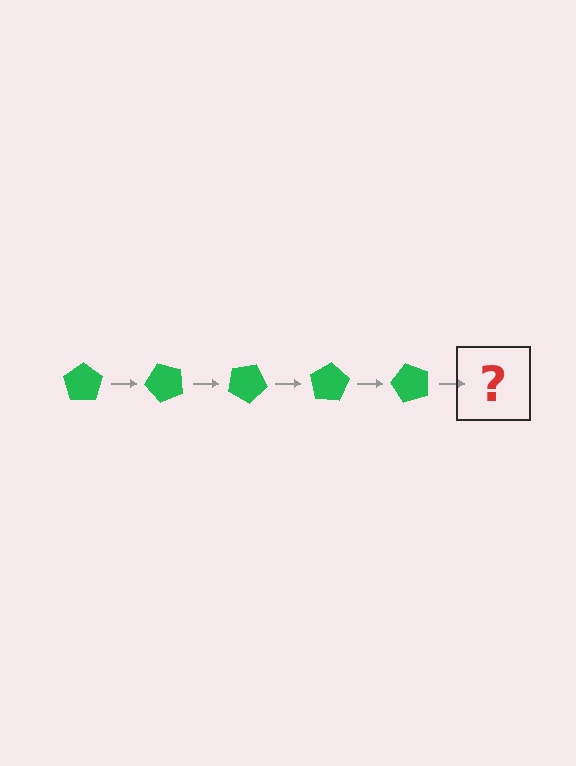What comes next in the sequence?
The next element should be a green pentagon rotated 250 degrees.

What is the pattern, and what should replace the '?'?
The pattern is that the pentagon rotates 50 degrees each step. The '?' should be a green pentagon rotated 250 degrees.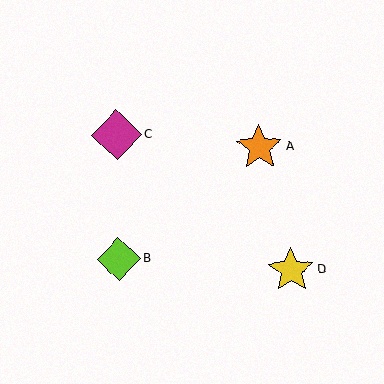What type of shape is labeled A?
Shape A is an orange star.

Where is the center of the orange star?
The center of the orange star is at (259, 147).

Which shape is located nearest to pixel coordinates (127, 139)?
The magenta diamond (labeled C) at (117, 135) is nearest to that location.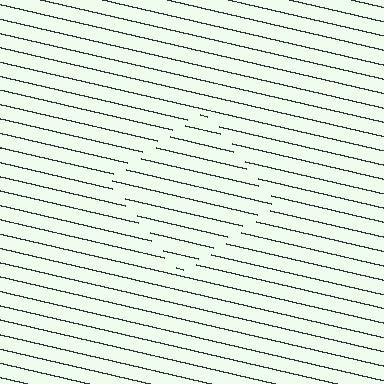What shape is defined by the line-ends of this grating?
An illusory square. The interior of the shape contains the same grating, shifted by half a period — the contour is defined by the phase discontinuity where line-ends from the inner and outer gratings abut.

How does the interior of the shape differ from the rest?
The interior of the shape contains the same grating, shifted by half a period — the contour is defined by the phase discontinuity where line-ends from the inner and outer gratings abut.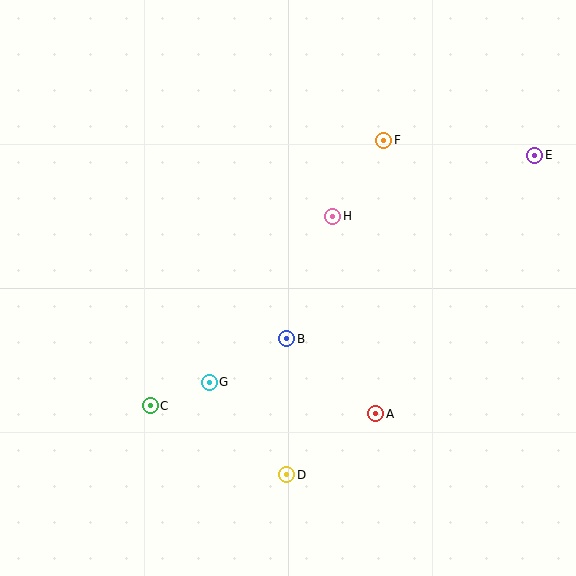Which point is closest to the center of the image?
Point B at (287, 339) is closest to the center.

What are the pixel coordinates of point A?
Point A is at (376, 414).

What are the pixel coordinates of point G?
Point G is at (209, 382).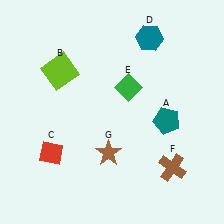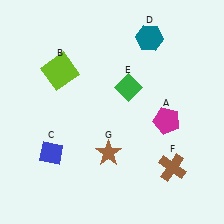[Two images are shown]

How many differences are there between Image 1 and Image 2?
There are 2 differences between the two images.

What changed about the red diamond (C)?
In Image 1, C is red. In Image 2, it changed to blue.